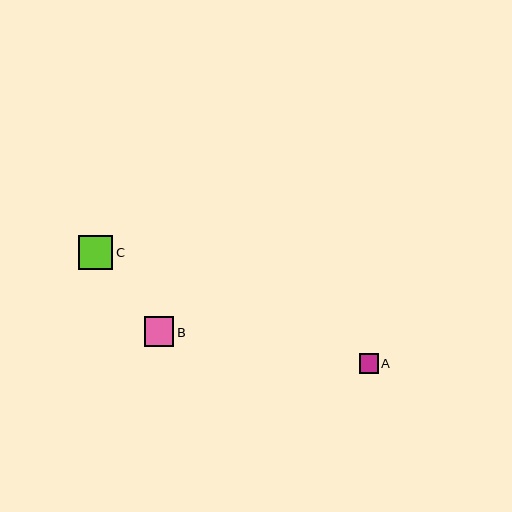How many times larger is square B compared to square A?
Square B is approximately 1.6 times the size of square A.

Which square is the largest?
Square C is the largest with a size of approximately 34 pixels.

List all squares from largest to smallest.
From largest to smallest: C, B, A.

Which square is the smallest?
Square A is the smallest with a size of approximately 19 pixels.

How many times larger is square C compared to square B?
Square C is approximately 1.1 times the size of square B.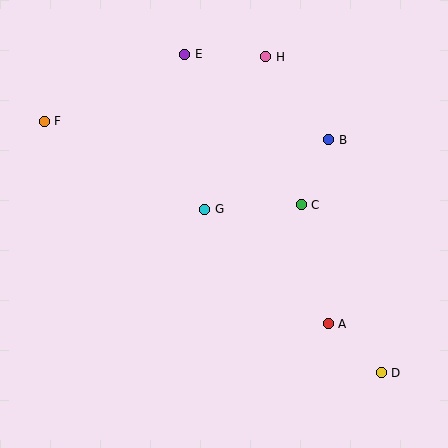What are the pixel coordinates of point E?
Point E is at (185, 54).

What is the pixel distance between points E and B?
The distance between E and B is 168 pixels.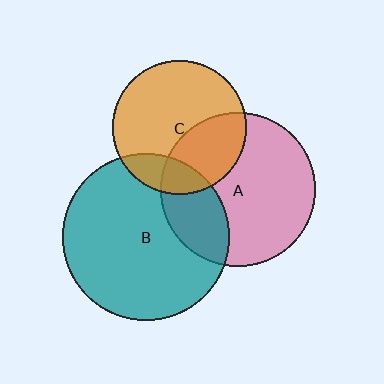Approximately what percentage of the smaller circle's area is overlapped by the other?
Approximately 15%.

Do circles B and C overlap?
Yes.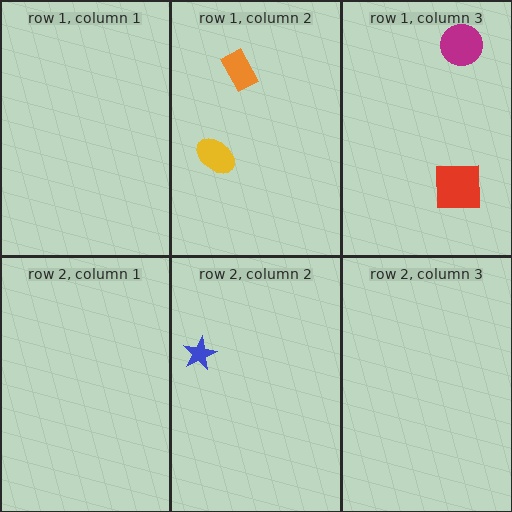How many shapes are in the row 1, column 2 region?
2.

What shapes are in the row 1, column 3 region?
The magenta circle, the red square.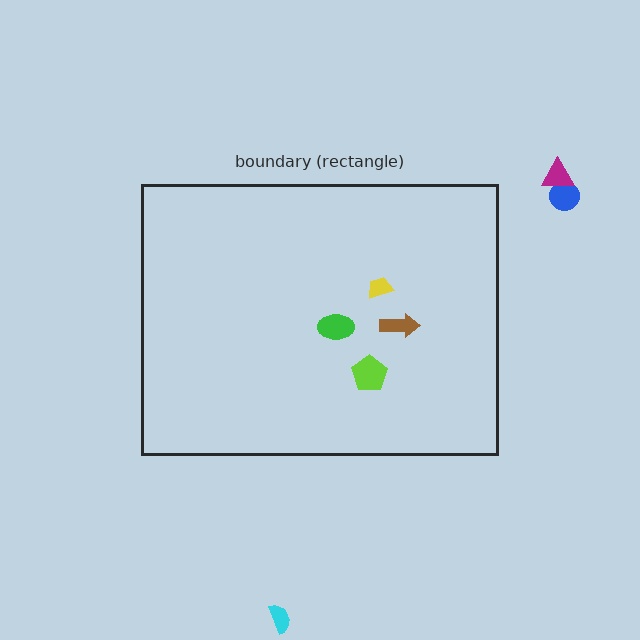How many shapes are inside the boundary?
4 inside, 3 outside.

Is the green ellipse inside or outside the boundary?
Inside.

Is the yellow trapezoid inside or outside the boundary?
Inside.